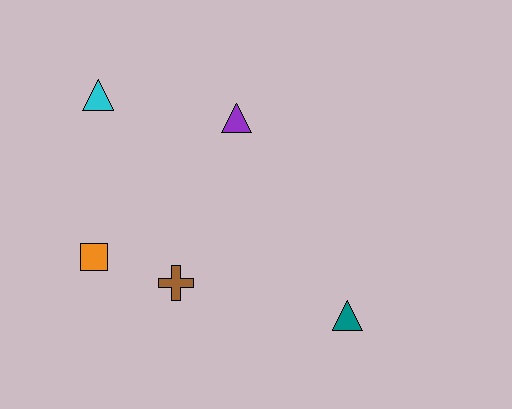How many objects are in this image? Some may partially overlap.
There are 5 objects.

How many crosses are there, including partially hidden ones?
There is 1 cross.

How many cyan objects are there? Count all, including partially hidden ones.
There is 1 cyan object.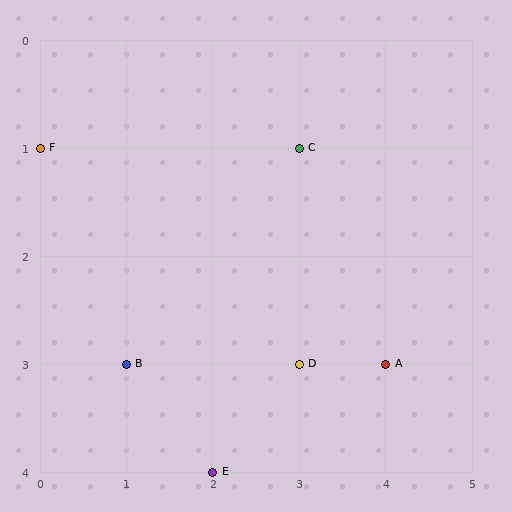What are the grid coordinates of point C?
Point C is at grid coordinates (3, 1).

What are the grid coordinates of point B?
Point B is at grid coordinates (1, 3).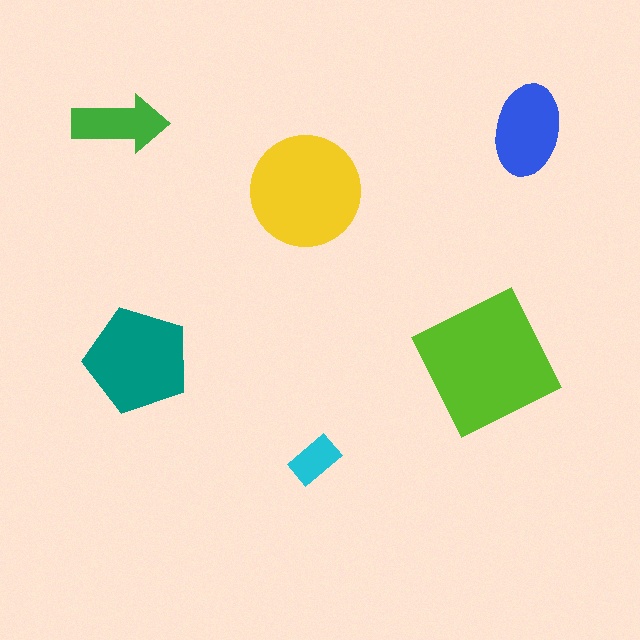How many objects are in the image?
There are 6 objects in the image.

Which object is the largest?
The lime square.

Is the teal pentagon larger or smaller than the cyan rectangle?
Larger.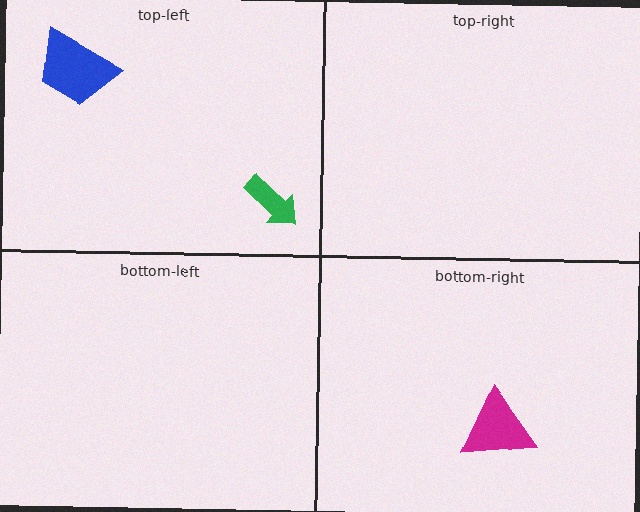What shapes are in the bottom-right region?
The magenta triangle.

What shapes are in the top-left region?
The blue trapezoid, the green arrow.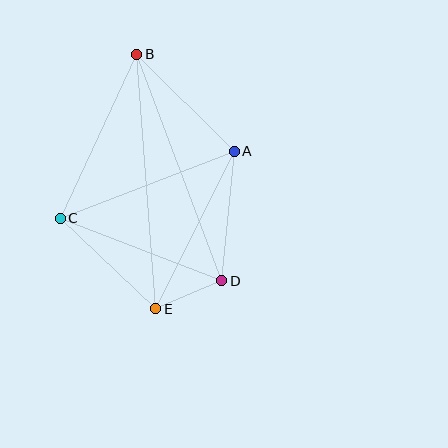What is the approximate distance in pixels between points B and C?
The distance between B and C is approximately 181 pixels.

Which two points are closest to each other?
Points D and E are closest to each other.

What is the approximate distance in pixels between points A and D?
The distance between A and D is approximately 130 pixels.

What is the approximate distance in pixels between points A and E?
The distance between A and E is approximately 176 pixels.